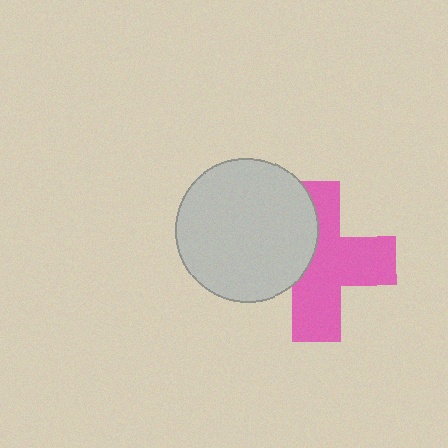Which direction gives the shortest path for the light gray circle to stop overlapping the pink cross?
Moving left gives the shortest separation.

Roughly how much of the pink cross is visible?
About half of it is visible (roughly 63%).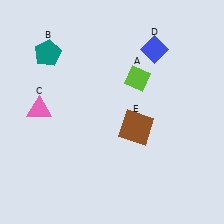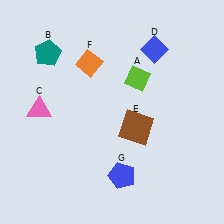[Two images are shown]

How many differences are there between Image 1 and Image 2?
There are 2 differences between the two images.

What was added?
An orange diamond (F), a blue pentagon (G) were added in Image 2.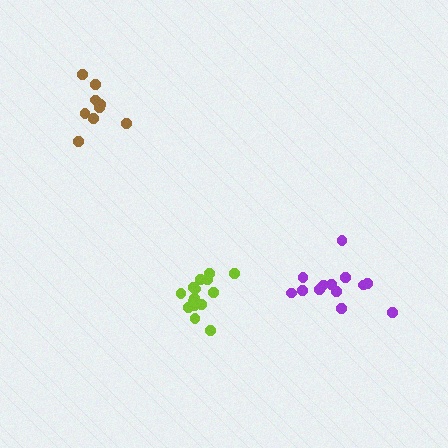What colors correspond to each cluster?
The clusters are colored: lime, purple, brown.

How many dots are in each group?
Group 1: 15 dots, Group 2: 13 dots, Group 3: 10 dots (38 total).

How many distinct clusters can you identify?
There are 3 distinct clusters.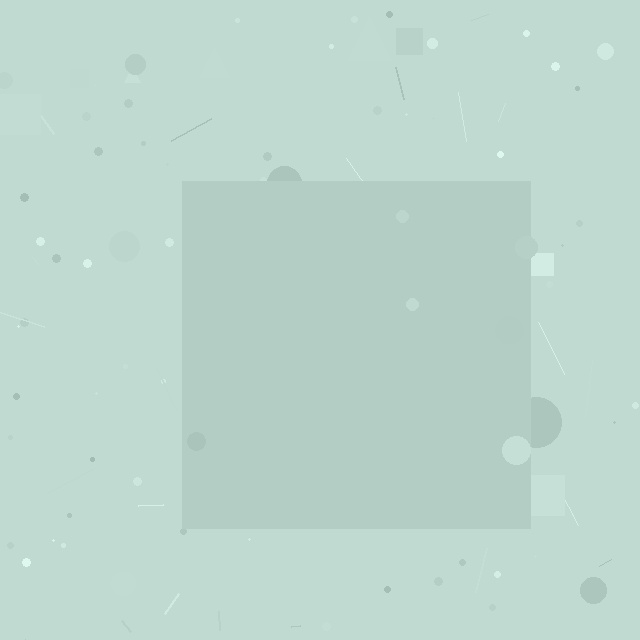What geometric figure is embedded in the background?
A square is embedded in the background.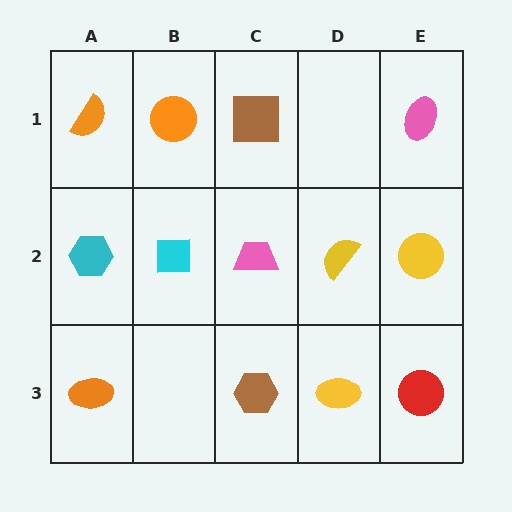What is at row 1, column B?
An orange circle.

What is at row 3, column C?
A brown hexagon.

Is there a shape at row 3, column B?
No, that cell is empty.